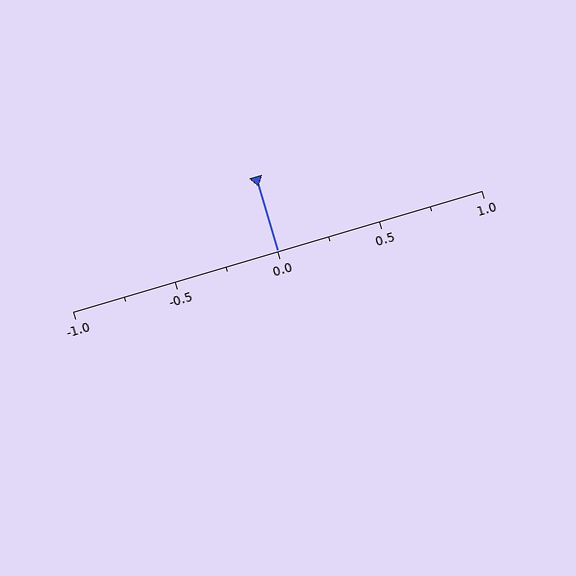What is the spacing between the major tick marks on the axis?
The major ticks are spaced 0.5 apart.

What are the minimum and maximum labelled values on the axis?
The axis runs from -1.0 to 1.0.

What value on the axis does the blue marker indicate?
The marker indicates approximately 0.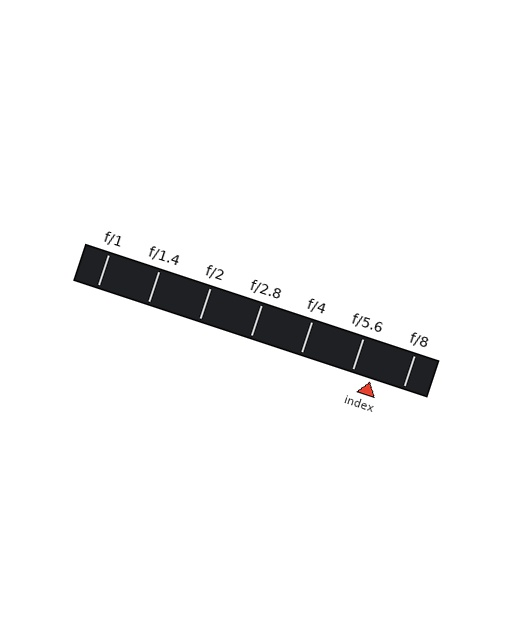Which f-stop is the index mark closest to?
The index mark is closest to f/5.6.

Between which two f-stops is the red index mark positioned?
The index mark is between f/5.6 and f/8.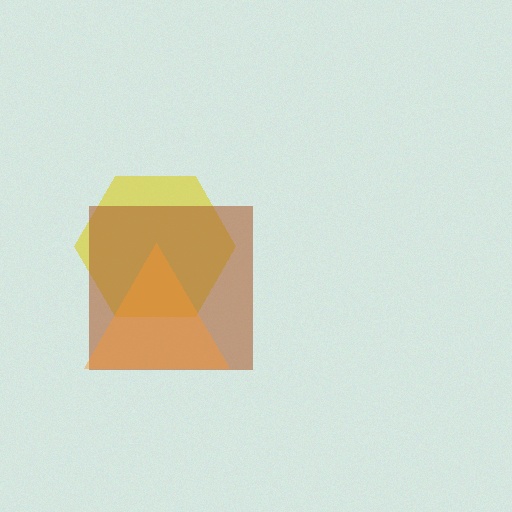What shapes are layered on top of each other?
The layered shapes are: a yellow hexagon, a brown square, an orange triangle.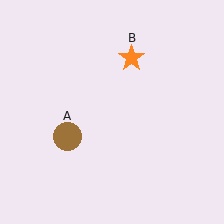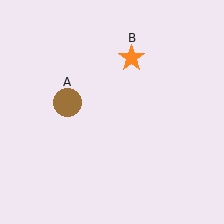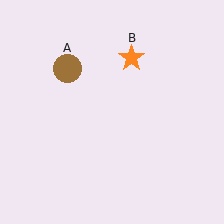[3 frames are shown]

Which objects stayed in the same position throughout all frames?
Orange star (object B) remained stationary.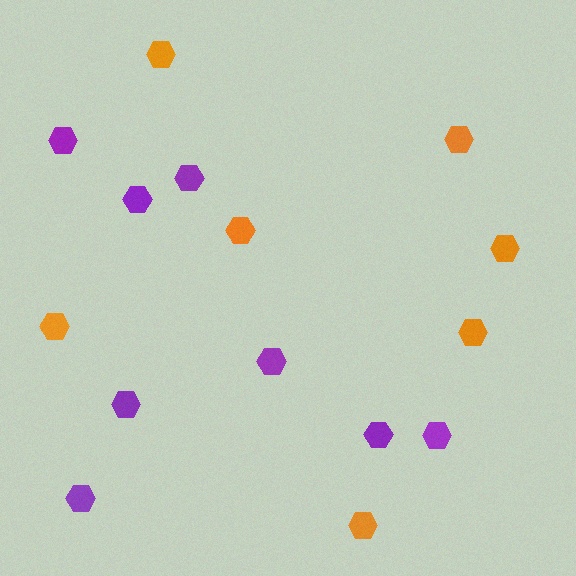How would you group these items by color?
There are 2 groups: one group of orange hexagons (7) and one group of purple hexagons (8).